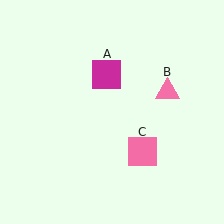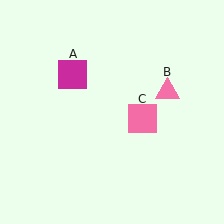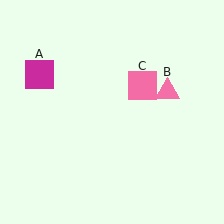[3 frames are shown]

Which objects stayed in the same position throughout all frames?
Pink triangle (object B) remained stationary.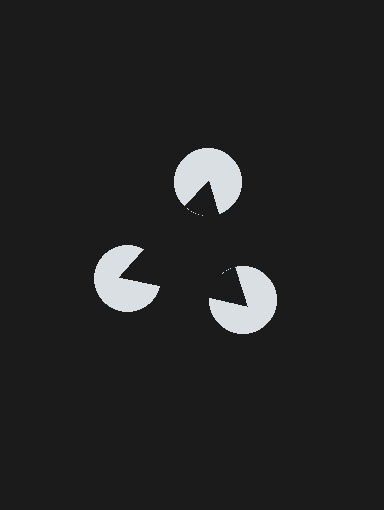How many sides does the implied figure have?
3 sides.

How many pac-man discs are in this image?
There are 3 — one at each vertex of the illusory triangle.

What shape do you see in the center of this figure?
An illusory triangle — its edges are inferred from the aligned wedge cuts in the pac-man discs, not physically drawn.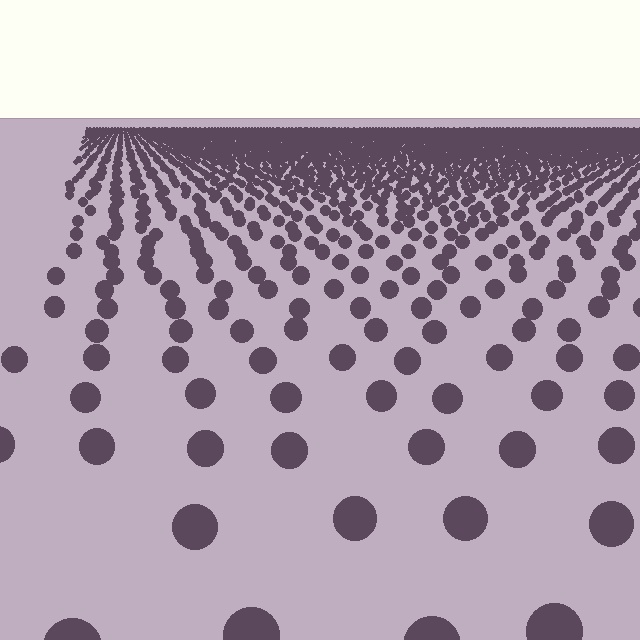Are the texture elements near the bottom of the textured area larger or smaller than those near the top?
Larger. Near the bottom, elements are closer to the viewer and appear at a bigger on-screen size.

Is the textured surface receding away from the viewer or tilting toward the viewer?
The surface is receding away from the viewer. Texture elements get smaller and denser toward the top.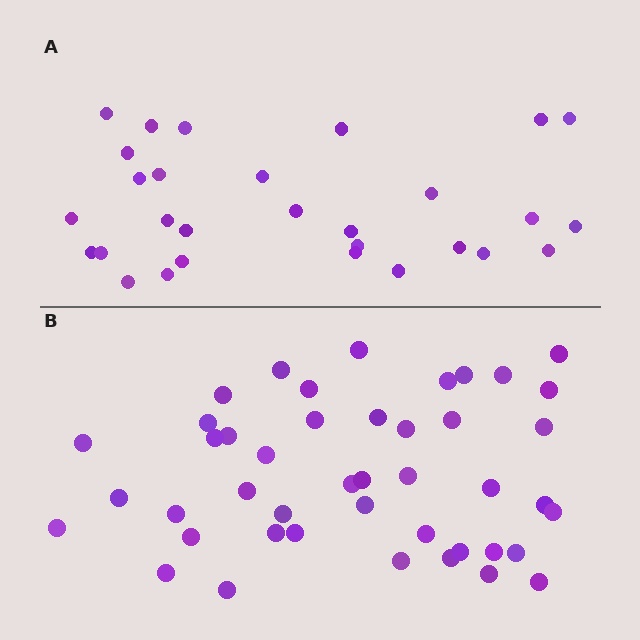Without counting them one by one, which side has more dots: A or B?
Region B (the bottom region) has more dots.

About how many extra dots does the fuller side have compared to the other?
Region B has approximately 15 more dots than region A.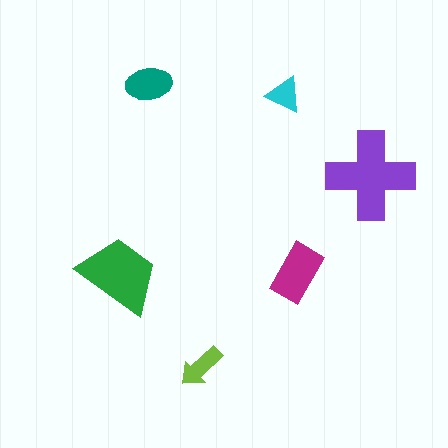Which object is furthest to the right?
The purple cross is rightmost.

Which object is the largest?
The purple cross.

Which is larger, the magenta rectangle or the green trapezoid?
The green trapezoid.